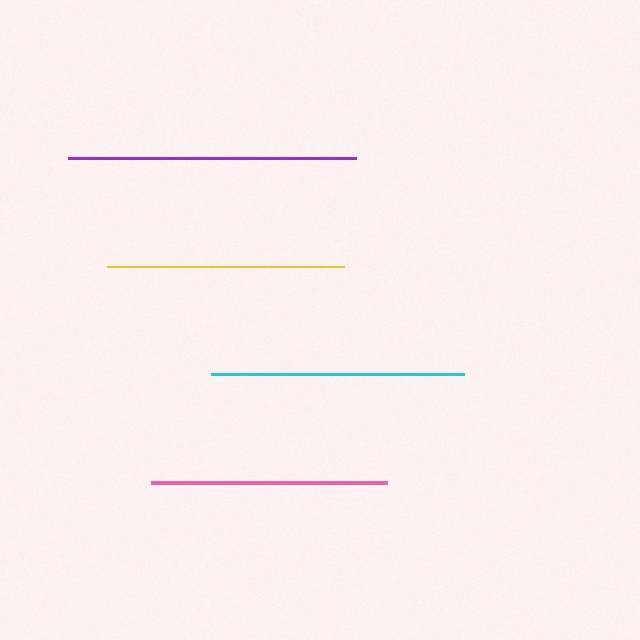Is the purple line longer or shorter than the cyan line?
The purple line is longer than the cyan line.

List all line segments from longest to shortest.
From longest to shortest: purple, cyan, pink, yellow.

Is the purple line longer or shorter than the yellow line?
The purple line is longer than the yellow line.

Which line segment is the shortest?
The yellow line is the shortest at approximately 236 pixels.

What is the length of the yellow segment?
The yellow segment is approximately 236 pixels long.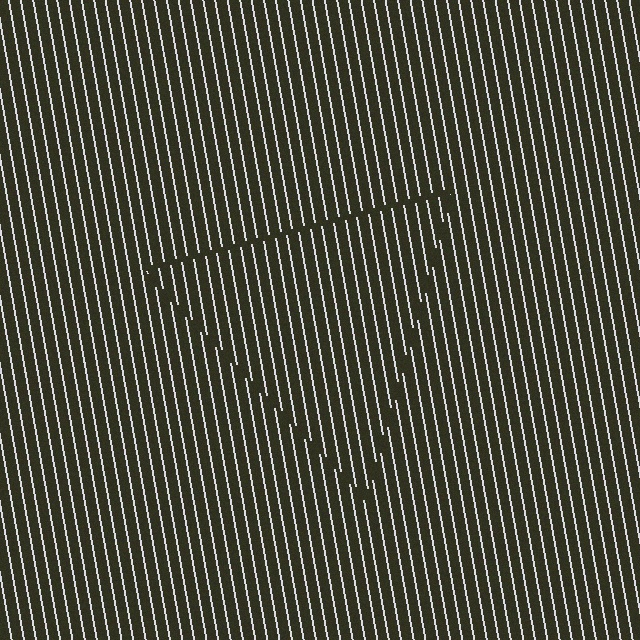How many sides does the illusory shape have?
3 sides — the line-ends trace a triangle.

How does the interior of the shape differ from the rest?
The interior of the shape contains the same grating, shifted by half a period — the contour is defined by the phase discontinuity where line-ends from the inner and outer gratings abut.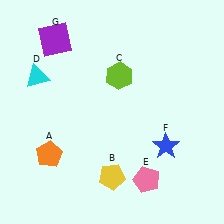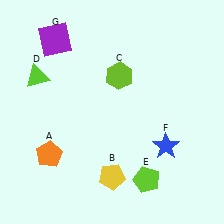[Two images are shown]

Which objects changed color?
D changed from cyan to lime. E changed from pink to lime.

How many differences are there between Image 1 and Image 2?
There are 2 differences between the two images.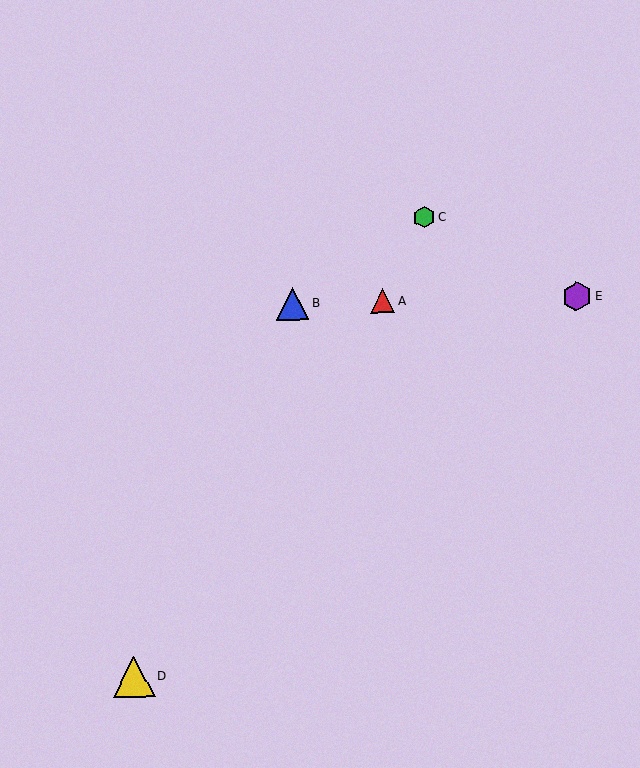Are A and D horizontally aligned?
No, A is at y≈301 and D is at y≈677.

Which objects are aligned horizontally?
Objects A, B, E are aligned horizontally.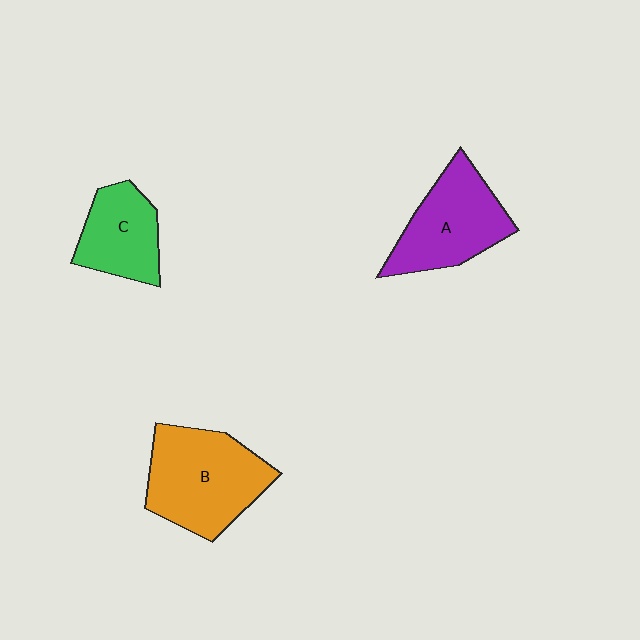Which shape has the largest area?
Shape B (orange).